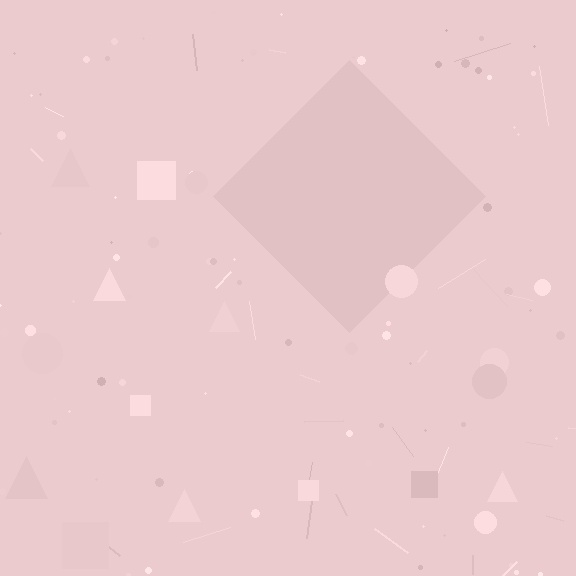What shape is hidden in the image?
A diamond is hidden in the image.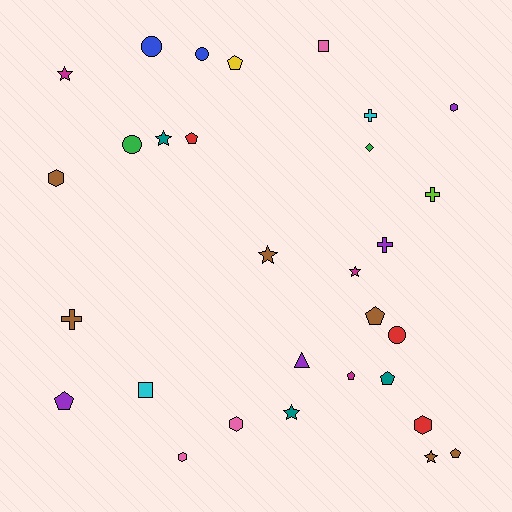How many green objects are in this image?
There are 2 green objects.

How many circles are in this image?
There are 4 circles.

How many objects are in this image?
There are 30 objects.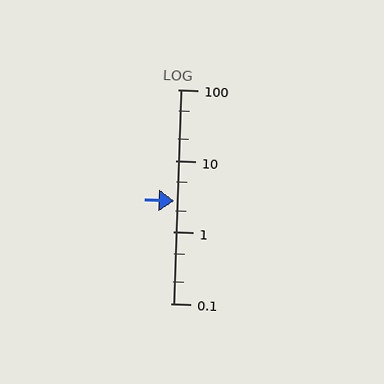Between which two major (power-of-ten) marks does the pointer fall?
The pointer is between 1 and 10.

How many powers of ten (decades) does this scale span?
The scale spans 3 decades, from 0.1 to 100.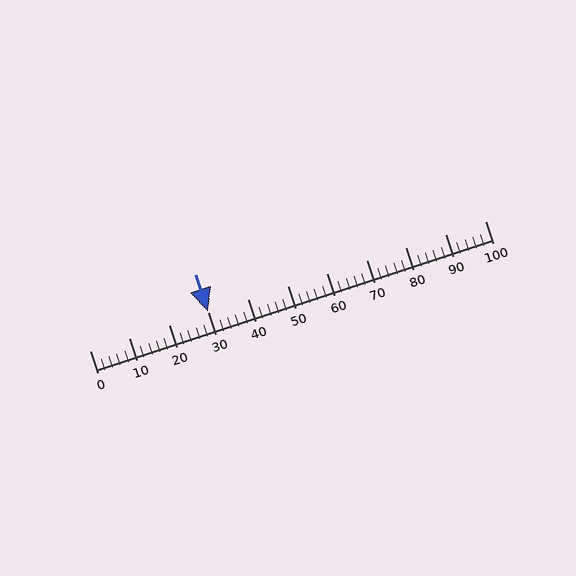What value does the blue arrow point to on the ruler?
The blue arrow points to approximately 30.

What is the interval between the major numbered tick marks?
The major tick marks are spaced 10 units apart.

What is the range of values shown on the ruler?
The ruler shows values from 0 to 100.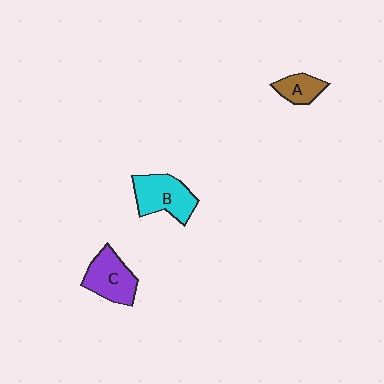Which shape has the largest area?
Shape B (cyan).